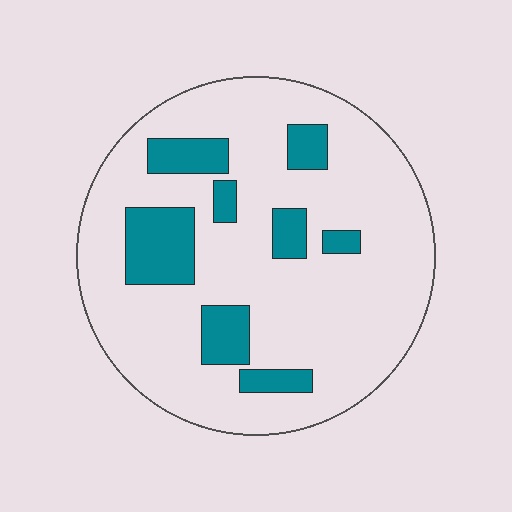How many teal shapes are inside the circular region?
8.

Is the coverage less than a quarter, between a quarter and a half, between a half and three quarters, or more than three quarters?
Less than a quarter.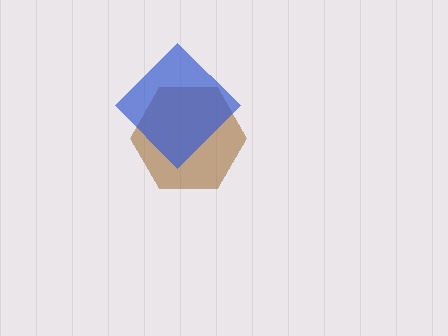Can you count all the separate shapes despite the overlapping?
Yes, there are 2 separate shapes.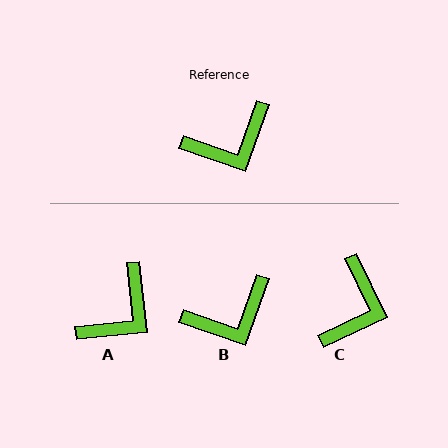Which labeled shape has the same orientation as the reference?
B.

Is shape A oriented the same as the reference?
No, it is off by about 25 degrees.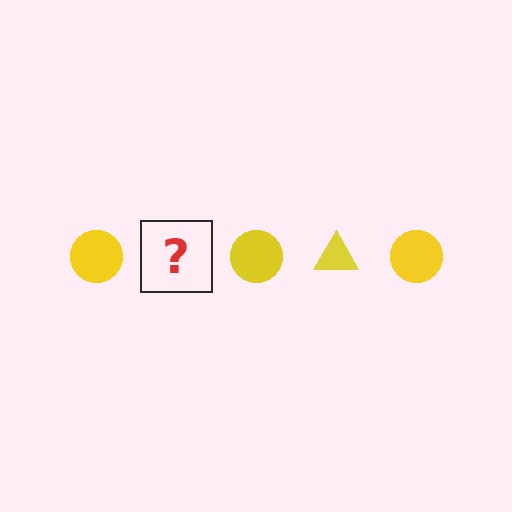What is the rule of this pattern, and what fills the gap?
The rule is that the pattern cycles through circle, triangle shapes in yellow. The gap should be filled with a yellow triangle.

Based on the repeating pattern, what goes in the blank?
The blank should be a yellow triangle.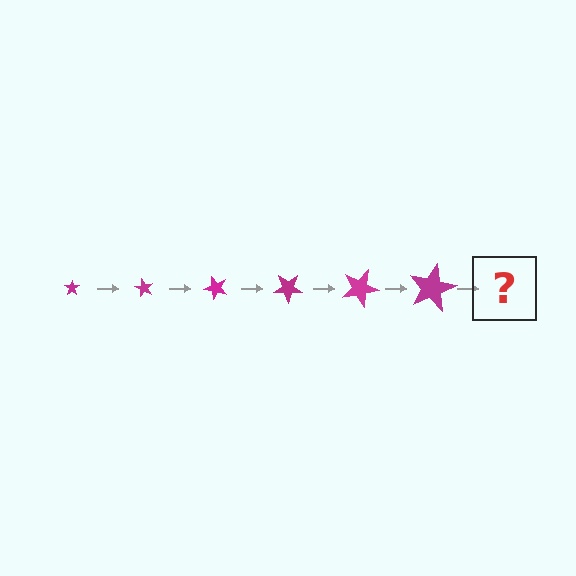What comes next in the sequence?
The next element should be a star, larger than the previous one and rotated 360 degrees from the start.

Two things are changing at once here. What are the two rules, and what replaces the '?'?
The two rules are that the star grows larger each step and it rotates 60 degrees each step. The '?' should be a star, larger than the previous one and rotated 360 degrees from the start.